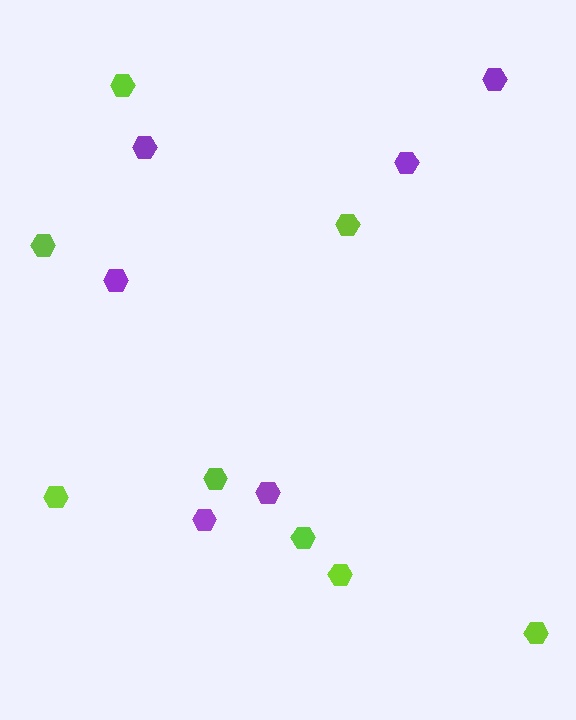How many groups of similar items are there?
There are 2 groups: one group of lime hexagons (8) and one group of purple hexagons (6).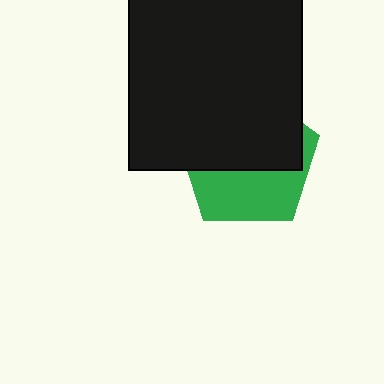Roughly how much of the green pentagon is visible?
A small part of it is visible (roughly 42%).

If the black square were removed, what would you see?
You would see the complete green pentagon.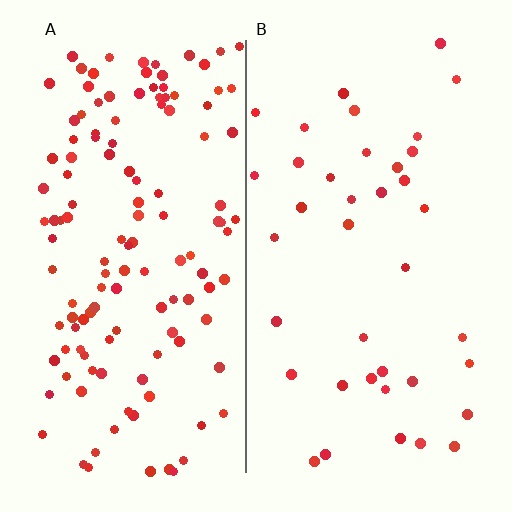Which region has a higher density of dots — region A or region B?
A (the left).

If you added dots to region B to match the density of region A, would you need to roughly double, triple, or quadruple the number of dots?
Approximately triple.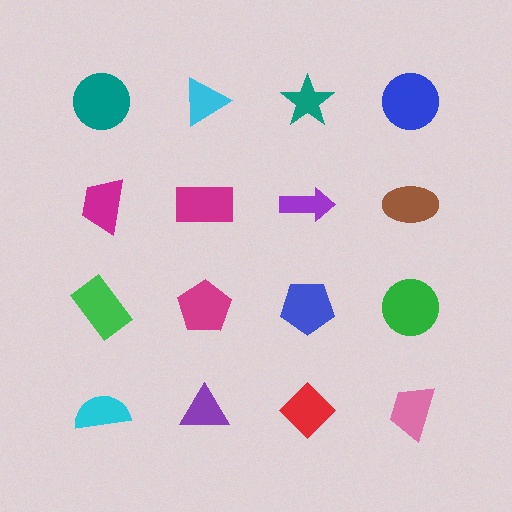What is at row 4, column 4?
A pink trapezoid.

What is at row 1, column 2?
A cyan triangle.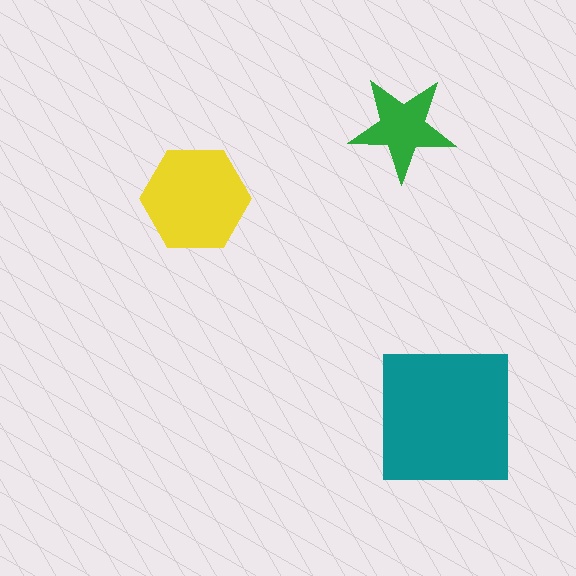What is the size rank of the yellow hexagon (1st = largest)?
2nd.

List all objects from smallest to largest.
The green star, the yellow hexagon, the teal square.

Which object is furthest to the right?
The teal square is rightmost.